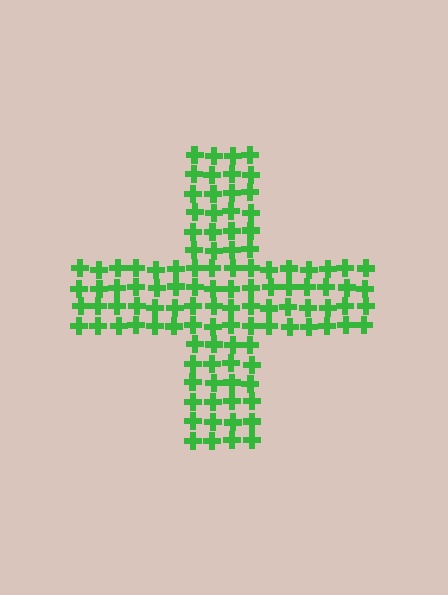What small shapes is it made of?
It is made of small crosses.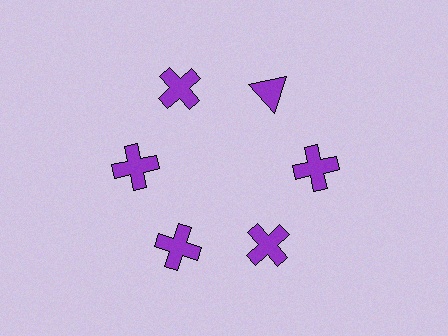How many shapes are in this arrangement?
There are 6 shapes arranged in a ring pattern.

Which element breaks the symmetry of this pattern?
The purple triangle at roughly the 1 o'clock position breaks the symmetry. All other shapes are purple crosses.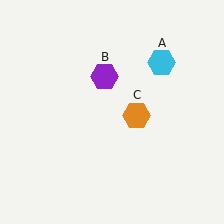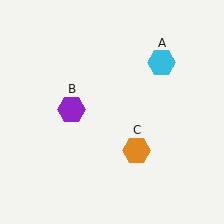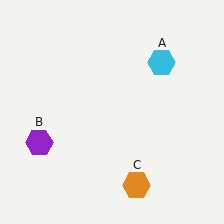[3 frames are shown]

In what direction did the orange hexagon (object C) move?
The orange hexagon (object C) moved down.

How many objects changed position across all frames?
2 objects changed position: purple hexagon (object B), orange hexagon (object C).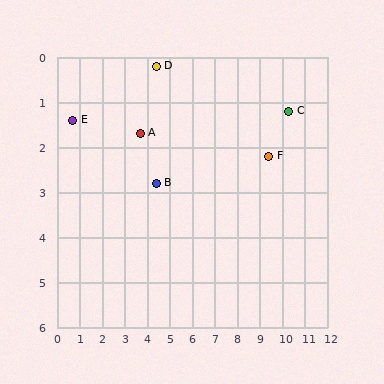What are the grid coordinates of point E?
Point E is at approximately (0.7, 1.4).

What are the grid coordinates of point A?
Point A is at approximately (3.7, 1.7).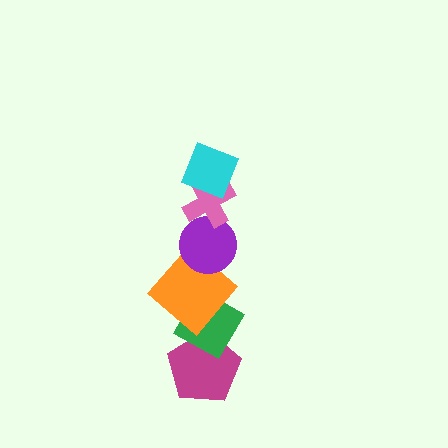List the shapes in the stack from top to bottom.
From top to bottom: the cyan diamond, the pink cross, the purple circle, the orange diamond, the green diamond, the magenta pentagon.